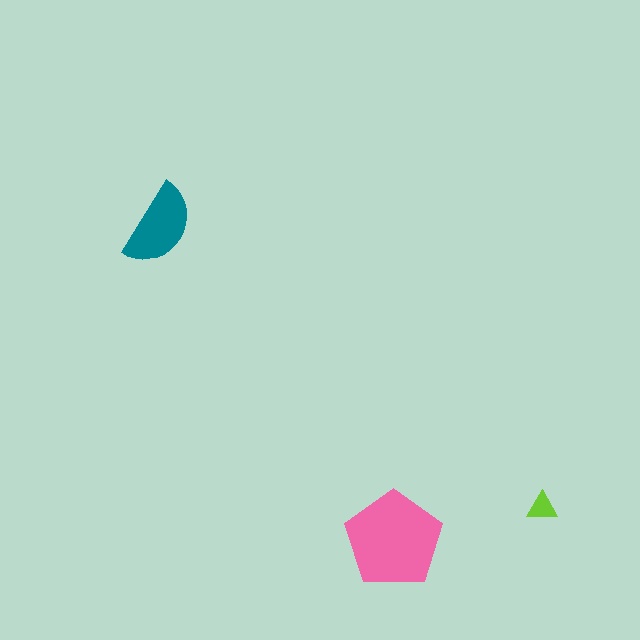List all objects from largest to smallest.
The pink pentagon, the teal semicircle, the lime triangle.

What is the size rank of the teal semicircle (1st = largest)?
2nd.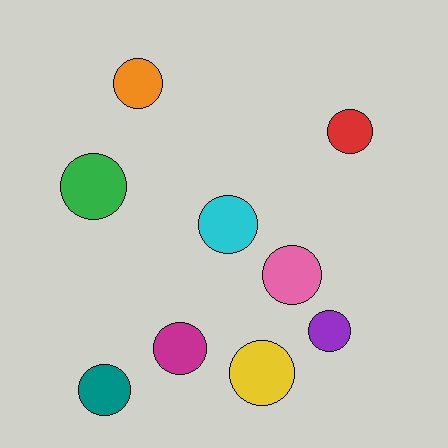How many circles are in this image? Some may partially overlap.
There are 9 circles.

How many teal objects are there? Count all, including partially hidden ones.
There is 1 teal object.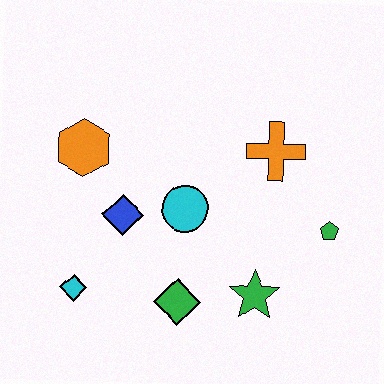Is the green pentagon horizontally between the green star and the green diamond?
No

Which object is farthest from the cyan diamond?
The green pentagon is farthest from the cyan diamond.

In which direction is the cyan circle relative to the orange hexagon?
The cyan circle is to the right of the orange hexagon.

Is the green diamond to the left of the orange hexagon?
No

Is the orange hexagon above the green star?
Yes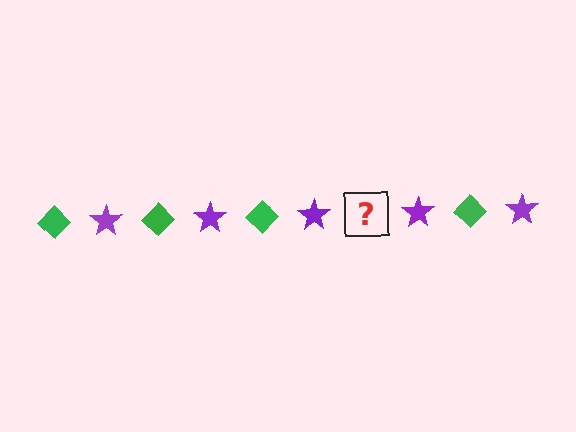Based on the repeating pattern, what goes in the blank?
The blank should be a green diamond.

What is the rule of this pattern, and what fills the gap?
The rule is that the pattern alternates between green diamond and purple star. The gap should be filled with a green diamond.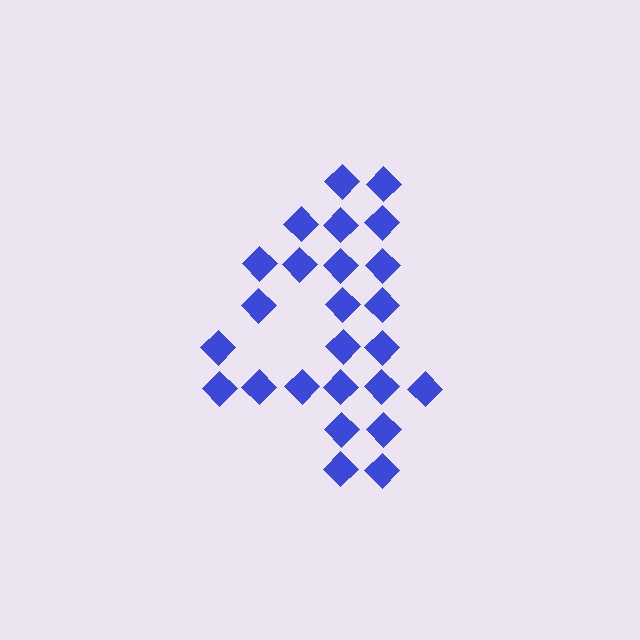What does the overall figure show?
The overall figure shows the digit 4.